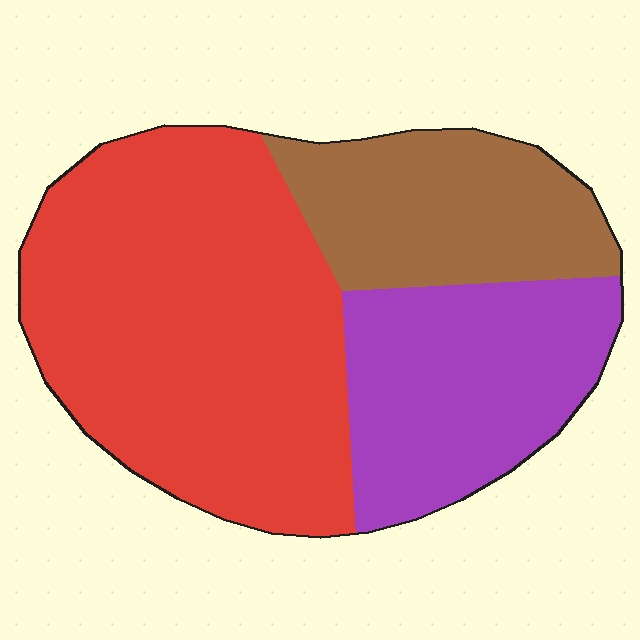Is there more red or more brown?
Red.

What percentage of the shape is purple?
Purple takes up about one quarter (1/4) of the shape.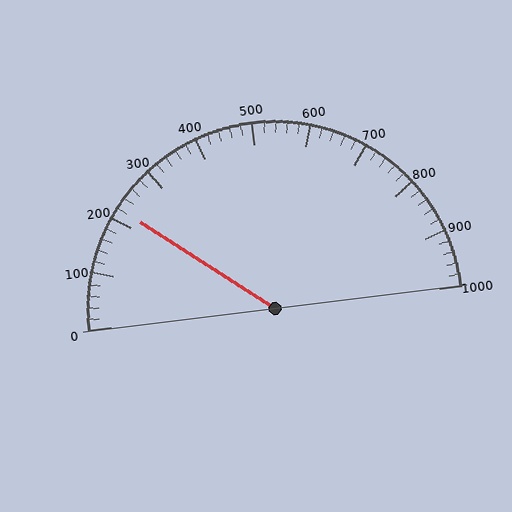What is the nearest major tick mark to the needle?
The nearest major tick mark is 200.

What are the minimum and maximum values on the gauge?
The gauge ranges from 0 to 1000.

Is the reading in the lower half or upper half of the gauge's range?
The reading is in the lower half of the range (0 to 1000).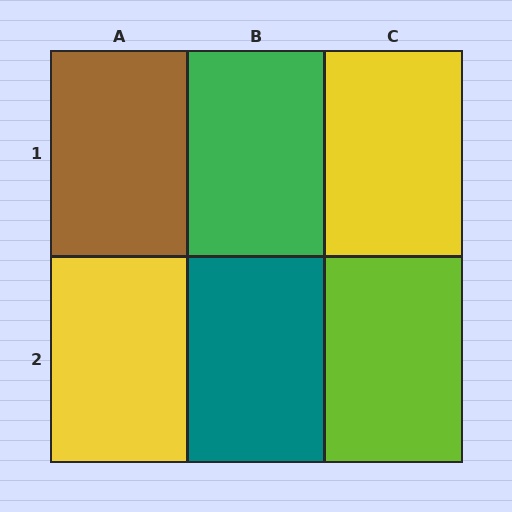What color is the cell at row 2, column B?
Teal.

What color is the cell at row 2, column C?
Lime.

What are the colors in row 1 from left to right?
Brown, green, yellow.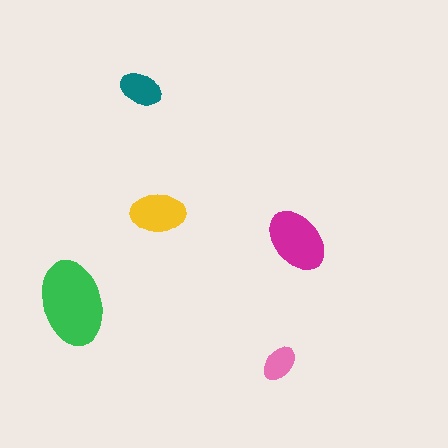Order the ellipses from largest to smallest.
the green one, the magenta one, the yellow one, the teal one, the pink one.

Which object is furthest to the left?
The green ellipse is leftmost.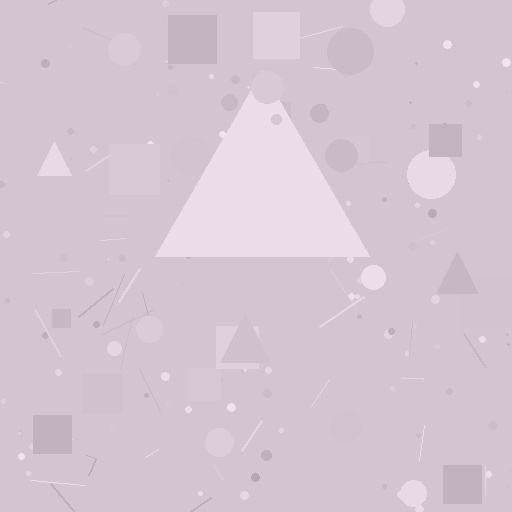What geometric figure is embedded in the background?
A triangle is embedded in the background.